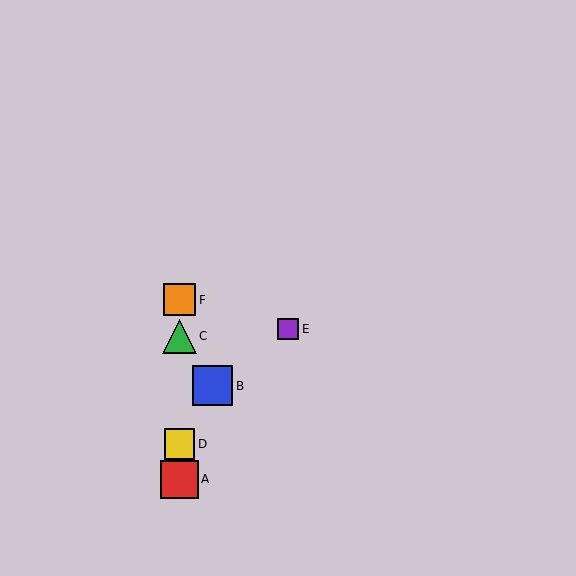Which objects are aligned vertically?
Objects A, C, D, F are aligned vertically.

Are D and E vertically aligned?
No, D is at x≈179 and E is at x≈288.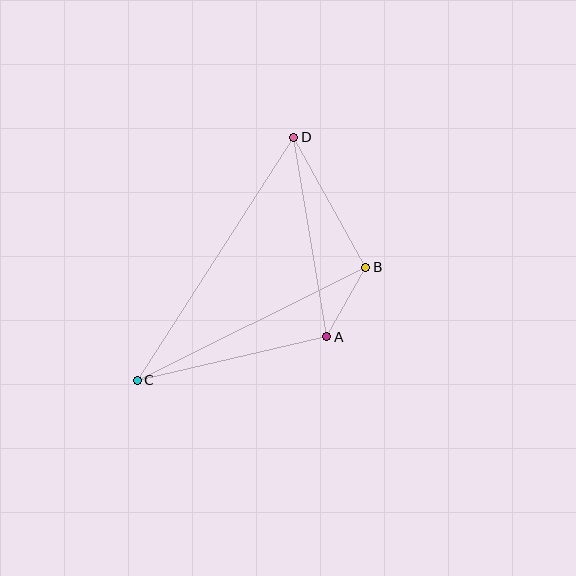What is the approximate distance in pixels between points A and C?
The distance between A and C is approximately 194 pixels.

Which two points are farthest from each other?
Points C and D are farthest from each other.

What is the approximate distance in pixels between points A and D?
The distance between A and D is approximately 202 pixels.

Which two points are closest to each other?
Points A and B are closest to each other.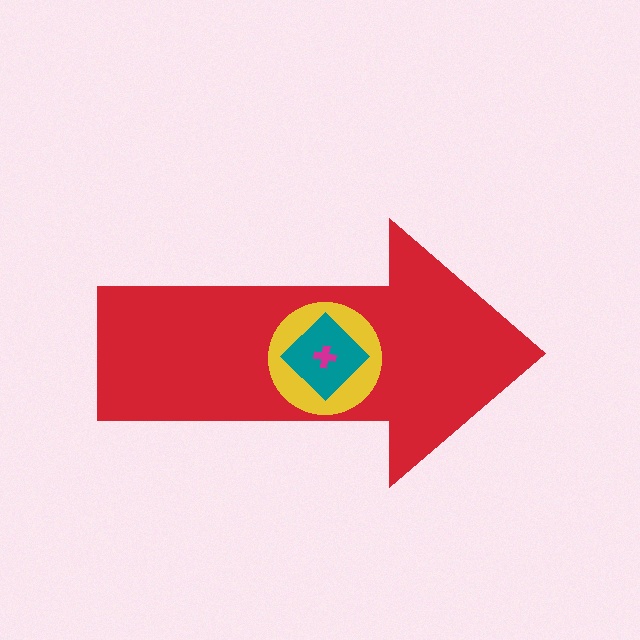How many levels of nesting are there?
4.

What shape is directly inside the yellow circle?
The teal diamond.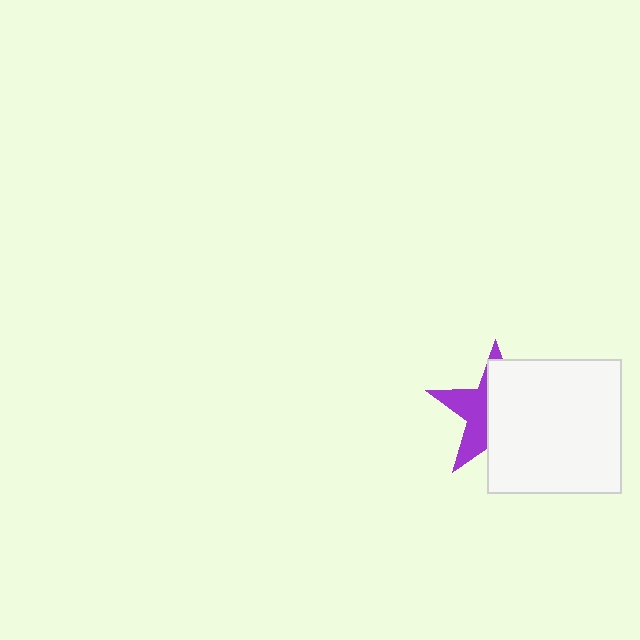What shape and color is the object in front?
The object in front is a white square.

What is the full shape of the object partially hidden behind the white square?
The partially hidden object is a purple star.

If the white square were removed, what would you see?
You would see the complete purple star.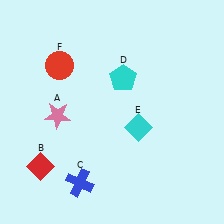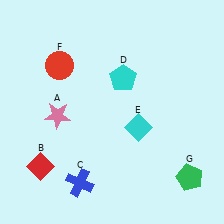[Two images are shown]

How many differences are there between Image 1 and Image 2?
There is 1 difference between the two images.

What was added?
A green pentagon (G) was added in Image 2.